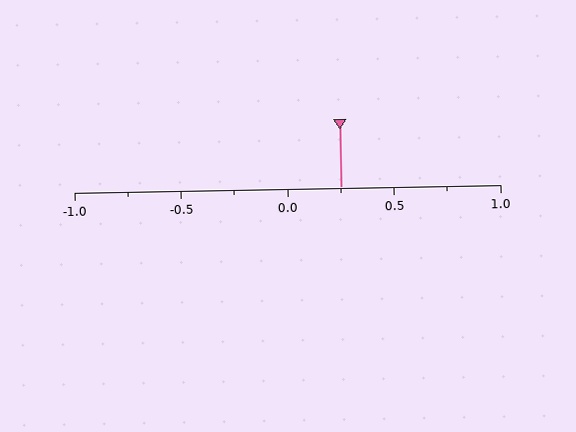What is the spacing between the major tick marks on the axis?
The major ticks are spaced 0.5 apart.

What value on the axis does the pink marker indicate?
The marker indicates approximately 0.25.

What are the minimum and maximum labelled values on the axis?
The axis runs from -1.0 to 1.0.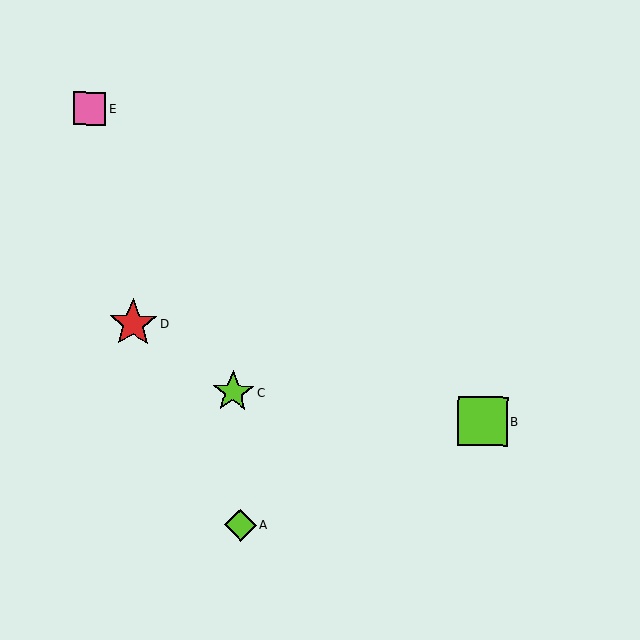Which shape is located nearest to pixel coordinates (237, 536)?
The lime diamond (labeled A) at (240, 525) is nearest to that location.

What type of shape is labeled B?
Shape B is a lime square.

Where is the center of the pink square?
The center of the pink square is at (90, 109).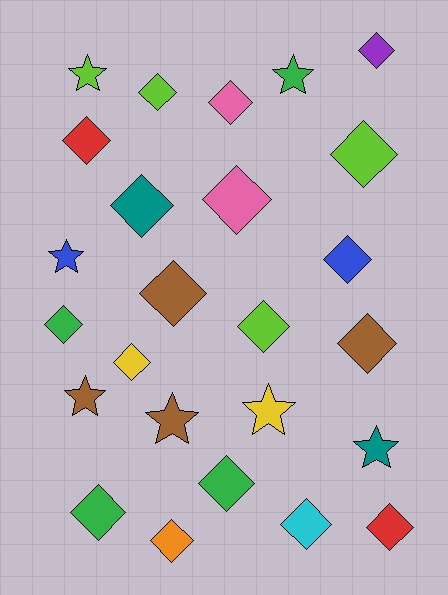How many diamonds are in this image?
There are 18 diamonds.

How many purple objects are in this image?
There is 1 purple object.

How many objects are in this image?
There are 25 objects.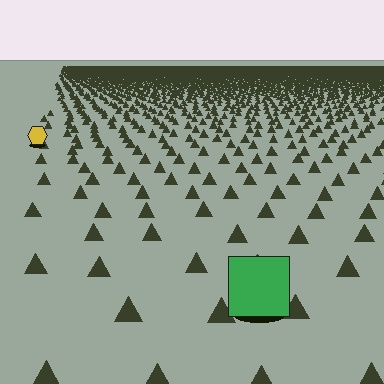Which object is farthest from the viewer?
The yellow hexagon is farthest from the viewer. It appears smaller and the ground texture around it is denser.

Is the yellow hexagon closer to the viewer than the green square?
No. The green square is closer — you can tell from the texture gradient: the ground texture is coarser near it.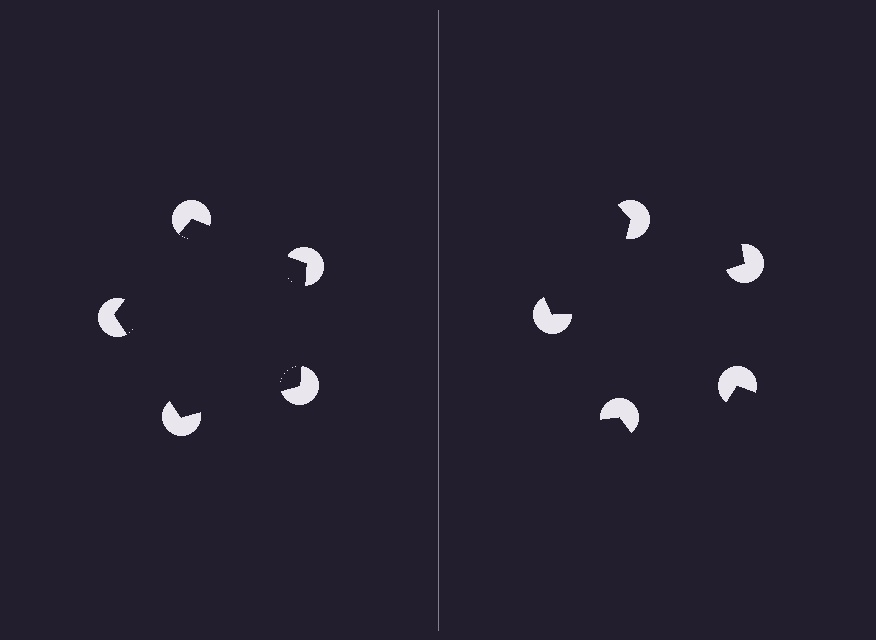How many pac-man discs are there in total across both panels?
10 — 5 on each side.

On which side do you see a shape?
An illusory pentagon appears on the left side. On the right side the wedge cuts are rotated, so no coherent shape forms.